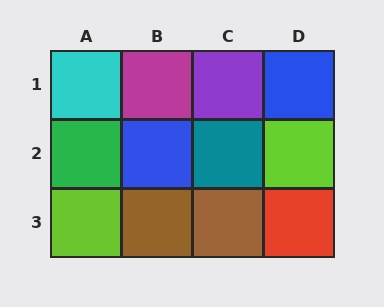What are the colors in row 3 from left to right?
Lime, brown, brown, red.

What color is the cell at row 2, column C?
Teal.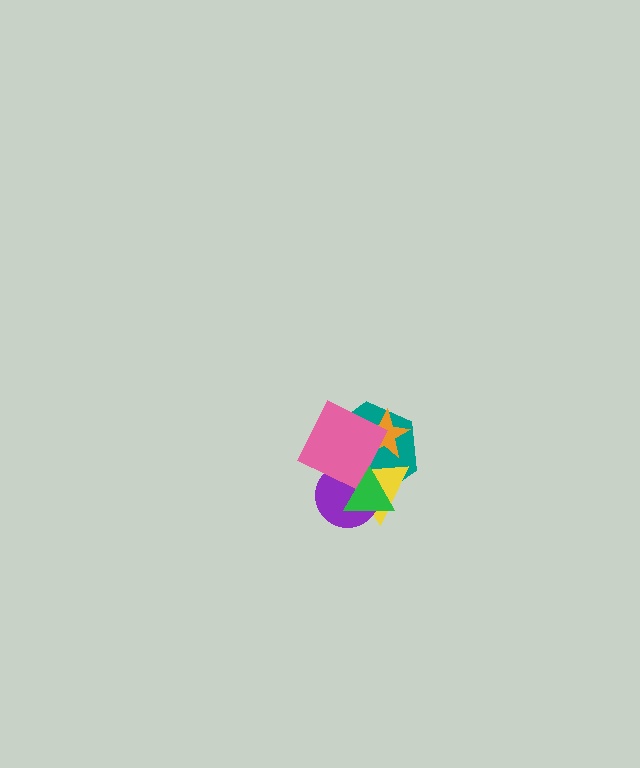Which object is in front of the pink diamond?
The green triangle is in front of the pink diamond.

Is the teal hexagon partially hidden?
Yes, it is partially covered by another shape.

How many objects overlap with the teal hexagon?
5 objects overlap with the teal hexagon.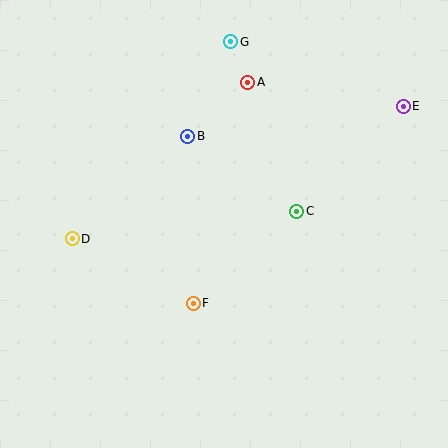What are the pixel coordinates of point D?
Point D is at (72, 239).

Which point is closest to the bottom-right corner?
Point C is closest to the bottom-right corner.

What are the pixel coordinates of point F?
Point F is at (193, 303).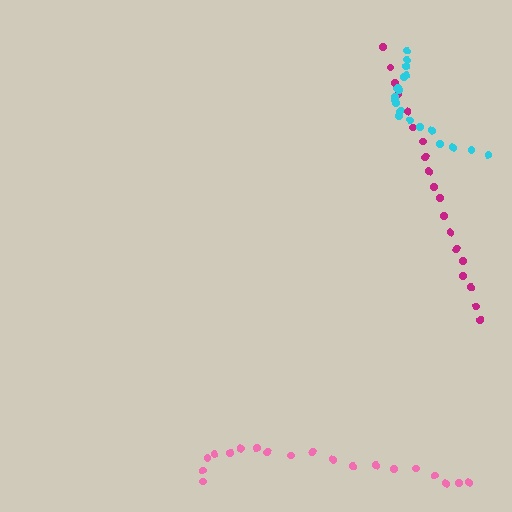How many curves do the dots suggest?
There are 3 distinct paths.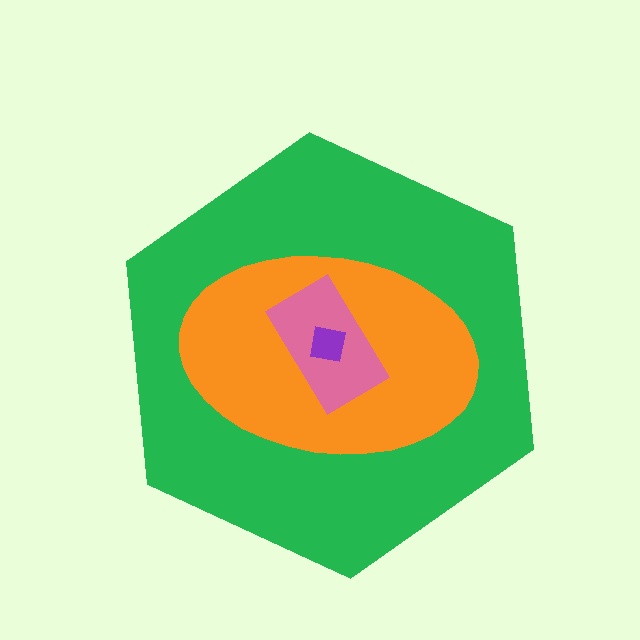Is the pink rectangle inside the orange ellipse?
Yes.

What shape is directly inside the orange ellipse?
The pink rectangle.